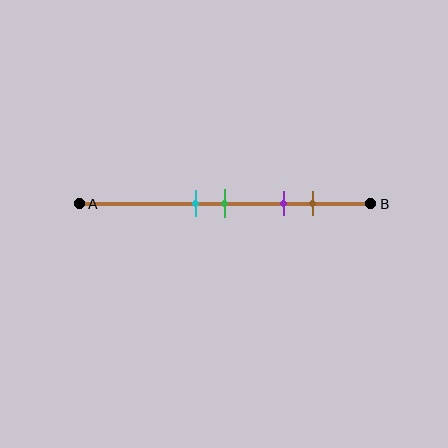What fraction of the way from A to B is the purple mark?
The purple mark is approximately 70% (0.7) of the way from A to B.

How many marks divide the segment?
There are 4 marks dividing the segment.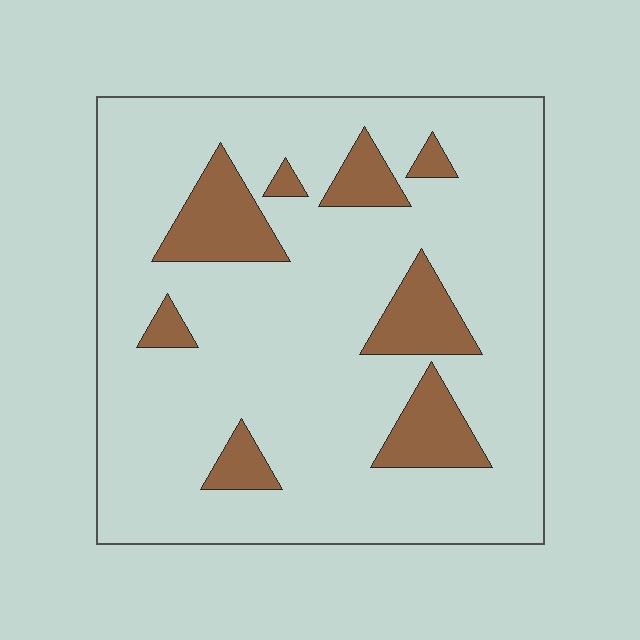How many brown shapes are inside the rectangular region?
8.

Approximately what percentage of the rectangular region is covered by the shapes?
Approximately 15%.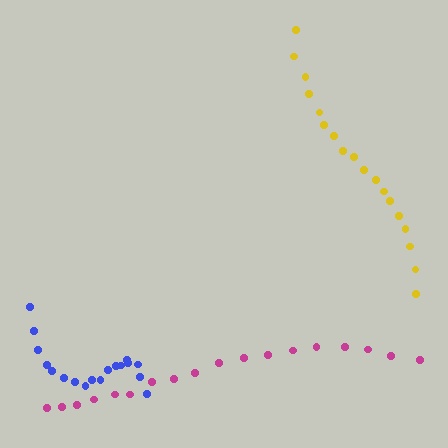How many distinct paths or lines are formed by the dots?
There are 3 distinct paths.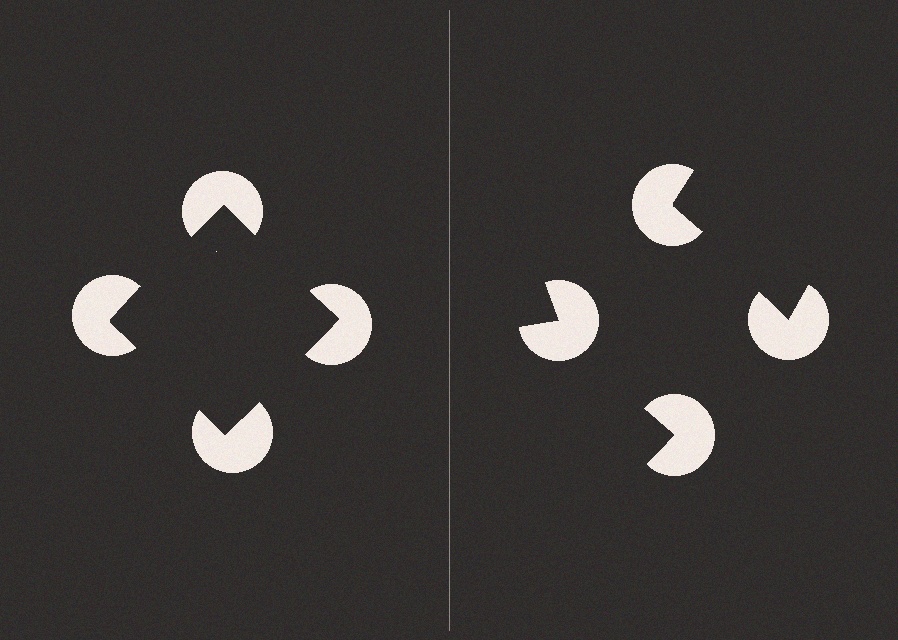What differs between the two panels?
The pac-man discs are positioned identically on both sides; only the wedge orientations differ. On the left they align to a square; on the right they are misaligned.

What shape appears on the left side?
An illusory square.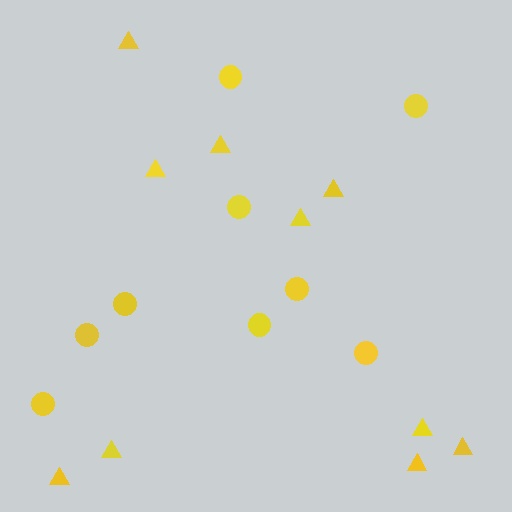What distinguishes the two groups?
There are 2 groups: one group of circles (9) and one group of triangles (10).